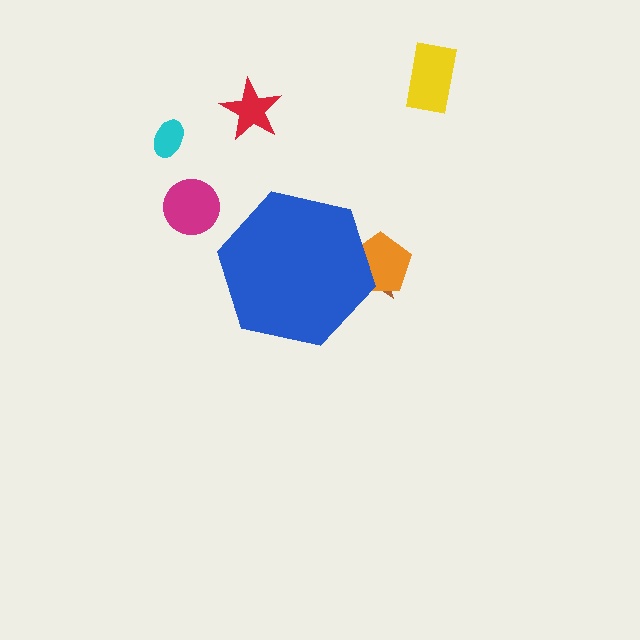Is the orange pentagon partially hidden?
Yes, the orange pentagon is partially hidden behind the blue hexagon.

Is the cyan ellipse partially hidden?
No, the cyan ellipse is fully visible.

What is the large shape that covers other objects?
A blue hexagon.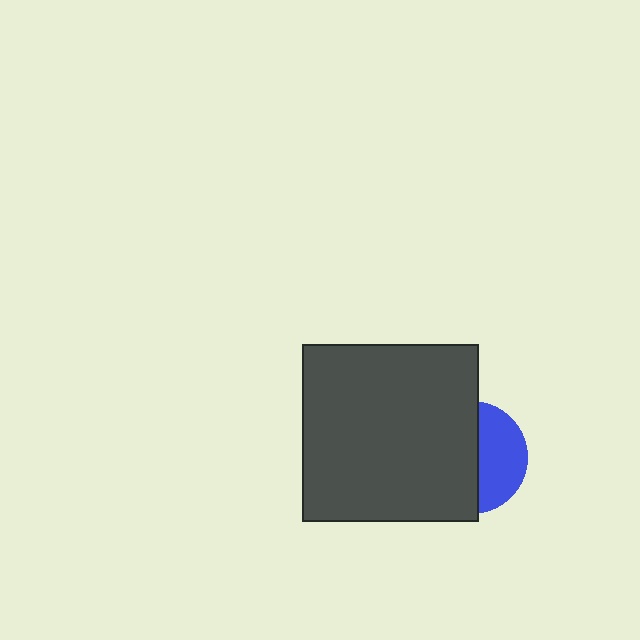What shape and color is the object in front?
The object in front is a dark gray square.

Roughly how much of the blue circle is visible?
A small part of it is visible (roughly 41%).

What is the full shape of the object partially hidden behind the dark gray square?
The partially hidden object is a blue circle.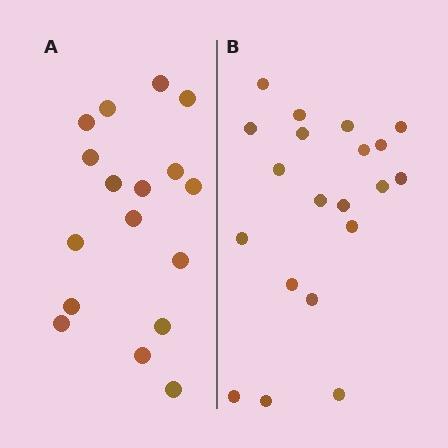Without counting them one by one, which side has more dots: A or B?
Region B (the right region) has more dots.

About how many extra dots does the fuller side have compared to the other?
Region B has just a few more — roughly 2 or 3 more dots than region A.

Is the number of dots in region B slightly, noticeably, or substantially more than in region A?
Region B has only slightly more — the two regions are fairly close. The ratio is roughly 1.2 to 1.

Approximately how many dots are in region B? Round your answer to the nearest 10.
About 20 dots.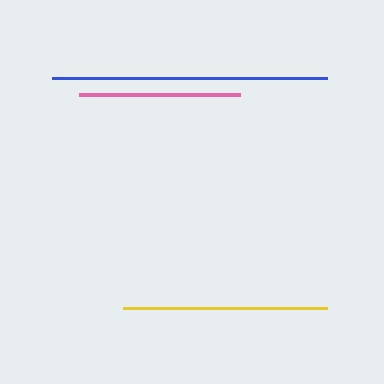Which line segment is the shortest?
The pink line is the shortest at approximately 161 pixels.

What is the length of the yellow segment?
The yellow segment is approximately 204 pixels long.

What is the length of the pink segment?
The pink segment is approximately 161 pixels long.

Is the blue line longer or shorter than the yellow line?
The blue line is longer than the yellow line.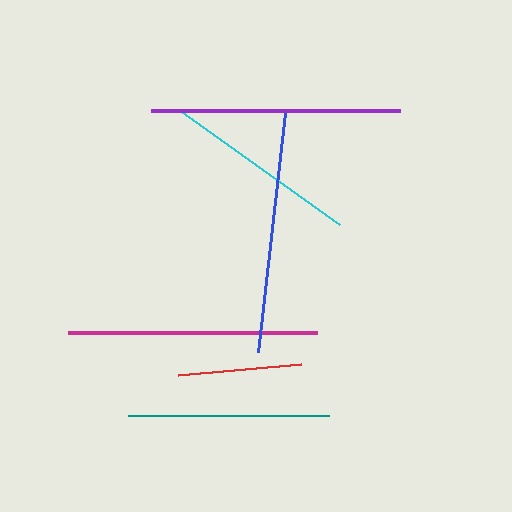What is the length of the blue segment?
The blue segment is approximately 240 pixels long.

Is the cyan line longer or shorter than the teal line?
The teal line is longer than the cyan line.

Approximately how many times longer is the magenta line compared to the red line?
The magenta line is approximately 2.0 times the length of the red line.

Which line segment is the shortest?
The red line is the shortest at approximately 123 pixels.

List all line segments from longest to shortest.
From longest to shortest: purple, magenta, blue, teal, cyan, red.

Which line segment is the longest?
The purple line is the longest at approximately 249 pixels.